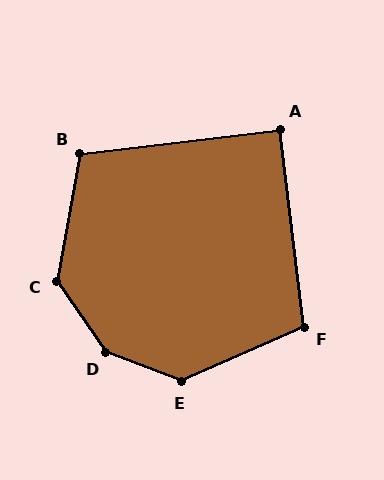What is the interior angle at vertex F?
Approximately 107 degrees (obtuse).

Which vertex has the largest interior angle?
D, at approximately 146 degrees.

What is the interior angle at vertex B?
Approximately 107 degrees (obtuse).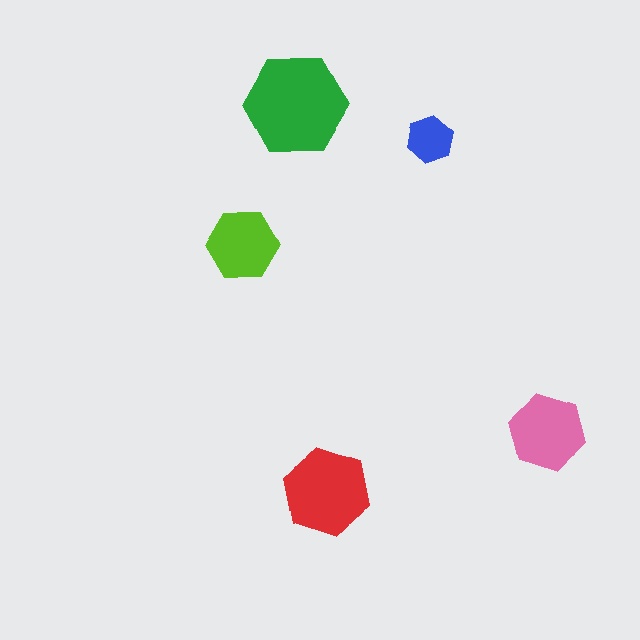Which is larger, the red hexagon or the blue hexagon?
The red one.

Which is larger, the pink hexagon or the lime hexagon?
The pink one.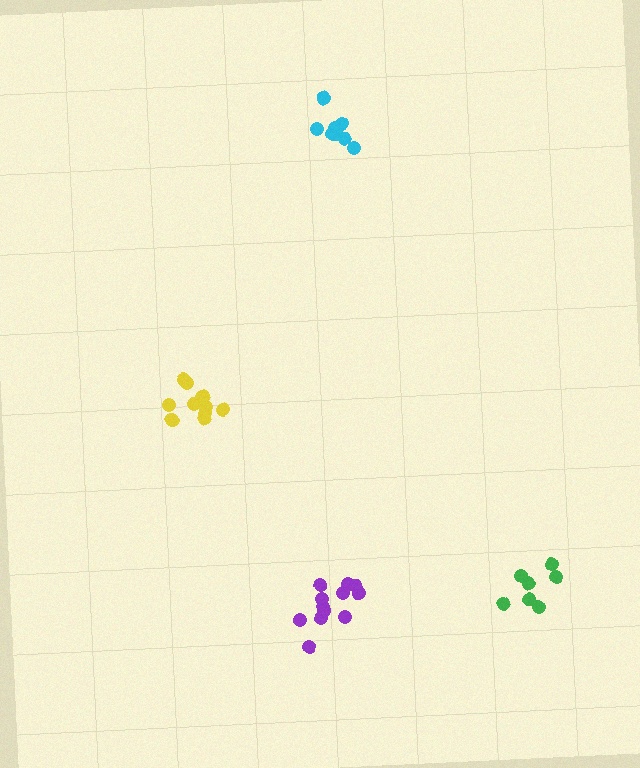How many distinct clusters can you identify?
There are 4 distinct clusters.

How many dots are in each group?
Group 1: 12 dots, Group 2: 9 dots, Group 3: 11 dots, Group 4: 7 dots (39 total).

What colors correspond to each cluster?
The clusters are colored: purple, cyan, yellow, green.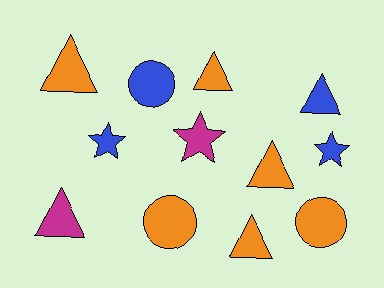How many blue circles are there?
There is 1 blue circle.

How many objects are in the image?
There are 12 objects.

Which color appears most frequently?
Orange, with 6 objects.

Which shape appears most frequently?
Triangle, with 6 objects.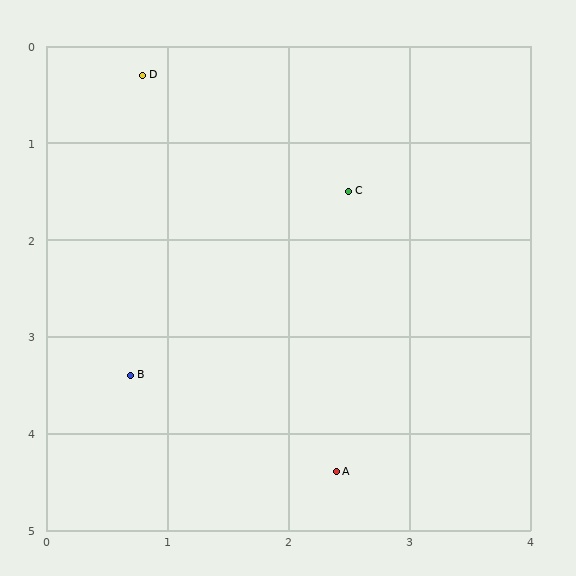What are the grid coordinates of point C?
Point C is at approximately (2.5, 1.5).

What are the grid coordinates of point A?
Point A is at approximately (2.4, 4.4).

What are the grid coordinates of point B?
Point B is at approximately (0.7, 3.4).